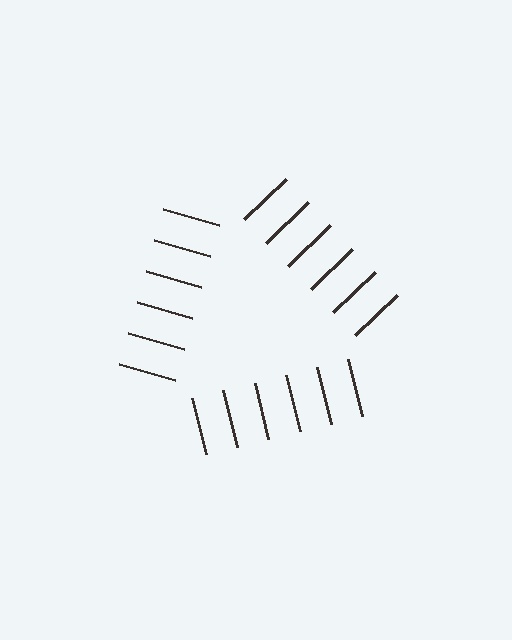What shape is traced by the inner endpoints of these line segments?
An illusory triangle — the line segments terminate on its edges but no continuous stroke is drawn.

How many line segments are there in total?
18 — 6 along each of the 3 edges.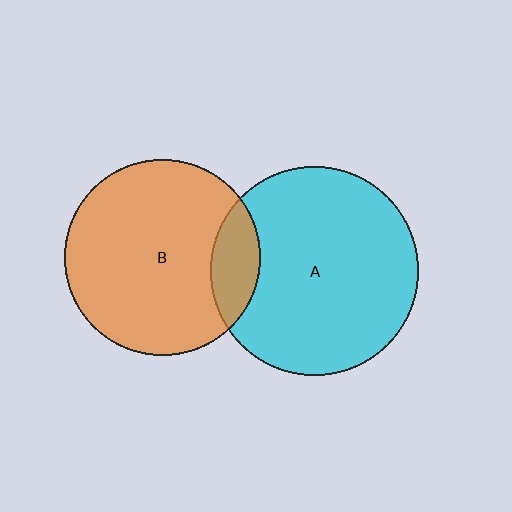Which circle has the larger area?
Circle A (cyan).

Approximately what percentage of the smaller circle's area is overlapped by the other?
Approximately 15%.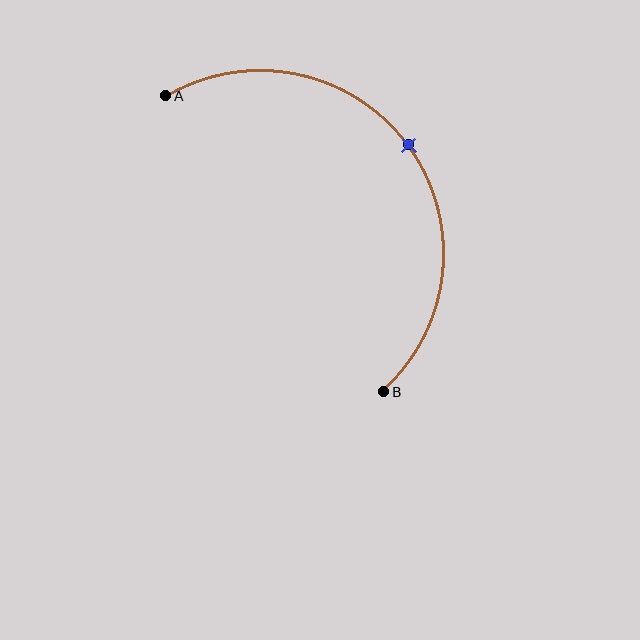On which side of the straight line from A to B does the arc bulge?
The arc bulges above and to the right of the straight line connecting A and B.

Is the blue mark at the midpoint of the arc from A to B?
Yes. The blue mark lies on the arc at equal arc-length from both A and B — it is the arc midpoint.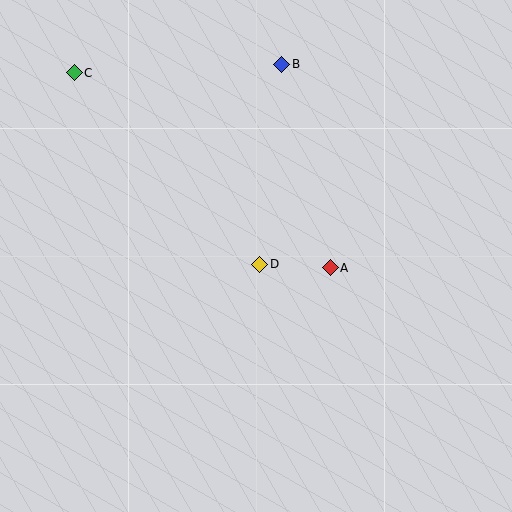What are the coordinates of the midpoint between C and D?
The midpoint between C and D is at (167, 169).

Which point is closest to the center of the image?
Point D at (260, 264) is closest to the center.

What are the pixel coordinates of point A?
Point A is at (330, 268).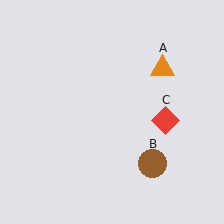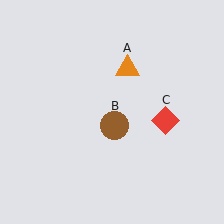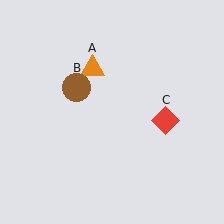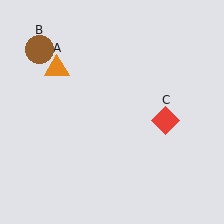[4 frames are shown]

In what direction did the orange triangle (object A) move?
The orange triangle (object A) moved left.